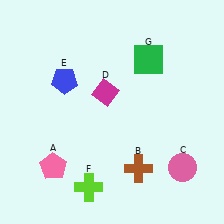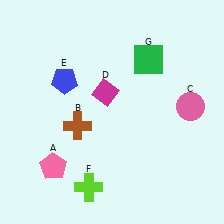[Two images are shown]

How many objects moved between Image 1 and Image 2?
2 objects moved between the two images.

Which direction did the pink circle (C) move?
The pink circle (C) moved up.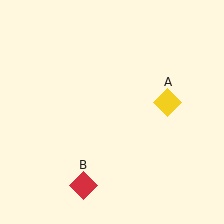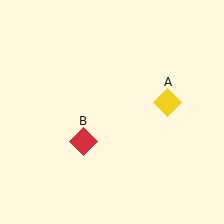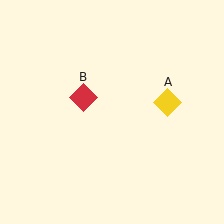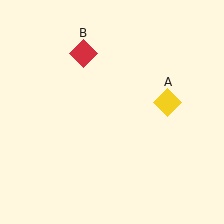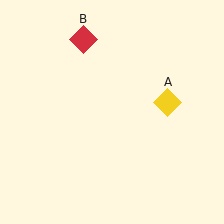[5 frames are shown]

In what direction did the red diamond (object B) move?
The red diamond (object B) moved up.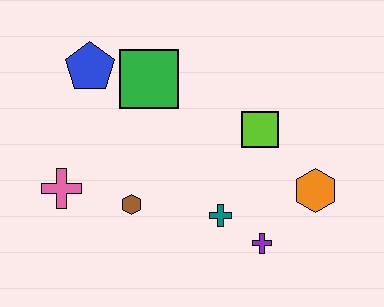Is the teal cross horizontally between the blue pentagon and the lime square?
Yes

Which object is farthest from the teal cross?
The blue pentagon is farthest from the teal cross.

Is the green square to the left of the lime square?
Yes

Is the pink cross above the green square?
No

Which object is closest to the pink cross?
The brown hexagon is closest to the pink cross.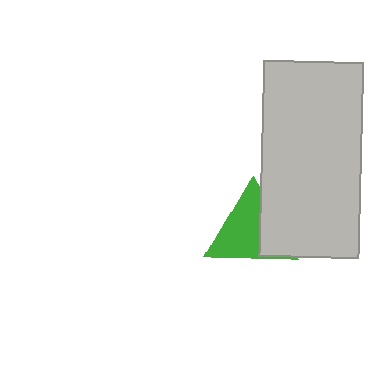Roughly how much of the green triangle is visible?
About half of it is visible (roughly 64%).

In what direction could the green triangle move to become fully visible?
The green triangle could move left. That would shift it out from behind the light gray rectangle entirely.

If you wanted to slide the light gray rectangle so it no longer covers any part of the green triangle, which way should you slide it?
Slide it right — that is the most direct way to separate the two shapes.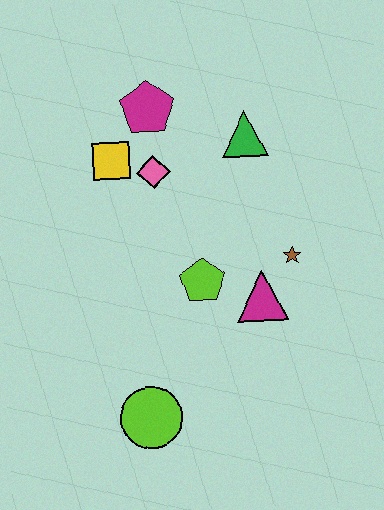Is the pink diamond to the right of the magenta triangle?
No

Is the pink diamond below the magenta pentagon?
Yes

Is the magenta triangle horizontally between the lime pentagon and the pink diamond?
No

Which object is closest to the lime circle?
The lime pentagon is closest to the lime circle.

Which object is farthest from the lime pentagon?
The magenta pentagon is farthest from the lime pentagon.